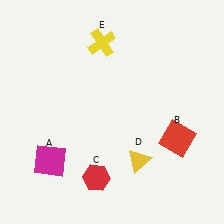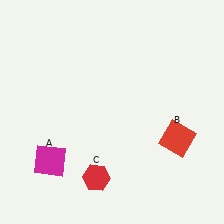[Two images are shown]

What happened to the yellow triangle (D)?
The yellow triangle (D) was removed in Image 2. It was in the bottom-right area of Image 1.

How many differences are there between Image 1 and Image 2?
There are 2 differences between the two images.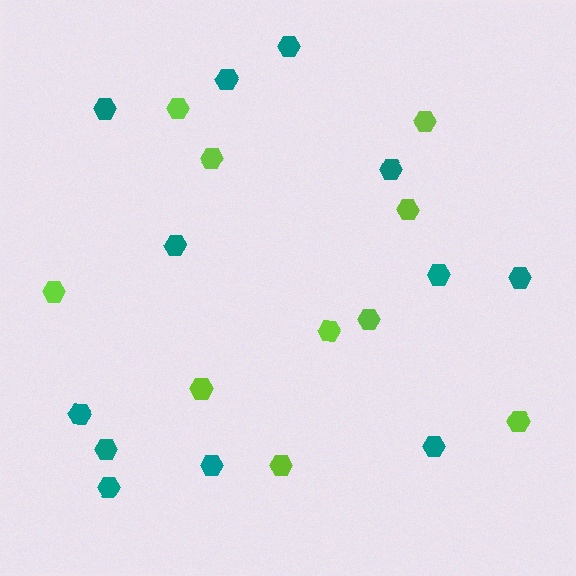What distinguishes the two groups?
There are 2 groups: one group of teal hexagons (12) and one group of lime hexagons (10).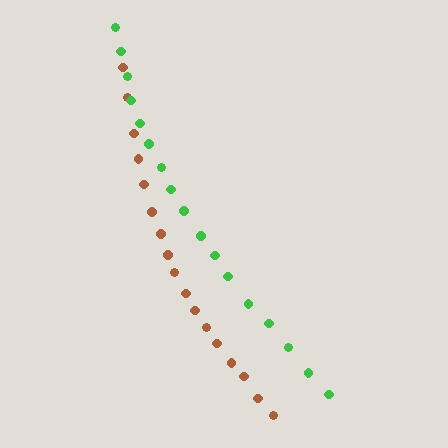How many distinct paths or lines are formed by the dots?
There are 2 distinct paths.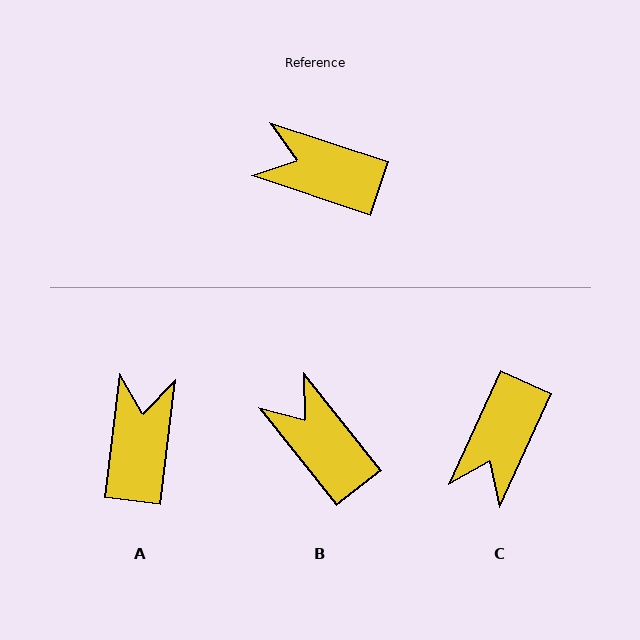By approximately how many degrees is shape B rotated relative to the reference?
Approximately 33 degrees clockwise.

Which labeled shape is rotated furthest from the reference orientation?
C, about 84 degrees away.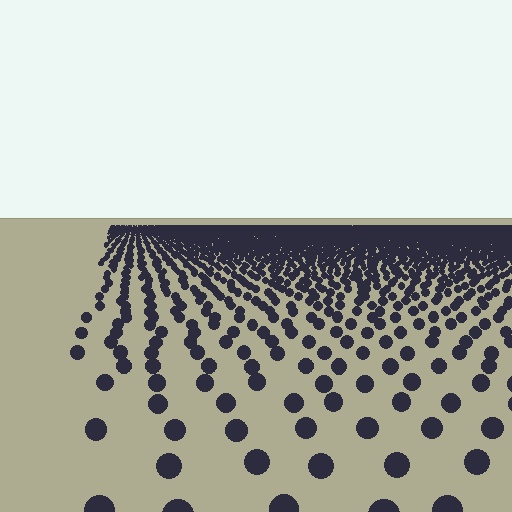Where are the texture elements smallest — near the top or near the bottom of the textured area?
Near the top.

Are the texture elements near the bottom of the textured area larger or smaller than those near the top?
Larger. Near the bottom, elements are closer to the viewer and appear at a bigger on-screen size.